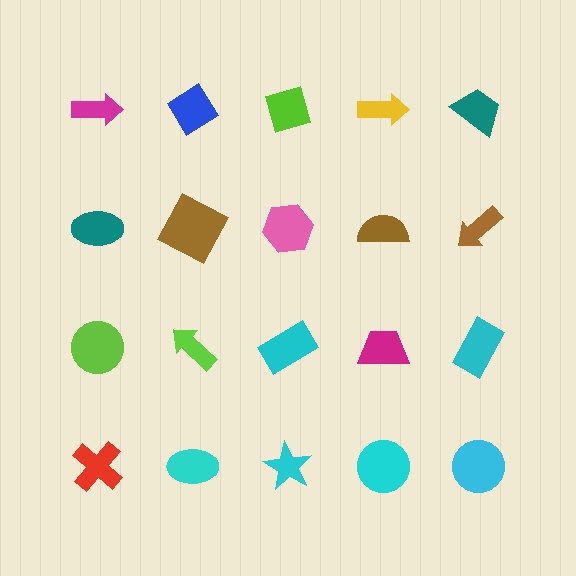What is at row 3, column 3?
A cyan rectangle.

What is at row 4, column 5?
A cyan circle.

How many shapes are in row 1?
5 shapes.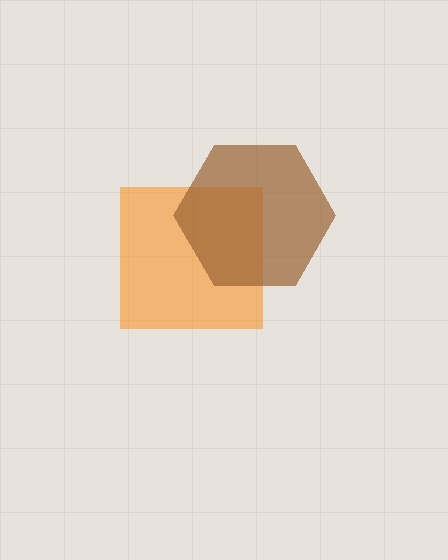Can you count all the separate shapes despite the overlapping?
Yes, there are 2 separate shapes.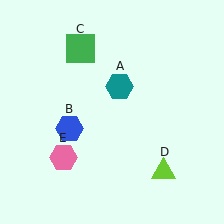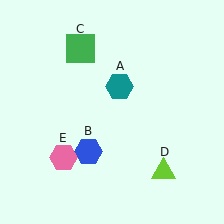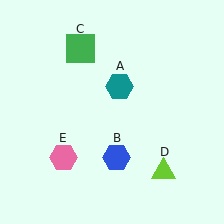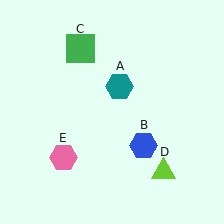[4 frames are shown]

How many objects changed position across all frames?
1 object changed position: blue hexagon (object B).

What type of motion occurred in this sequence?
The blue hexagon (object B) rotated counterclockwise around the center of the scene.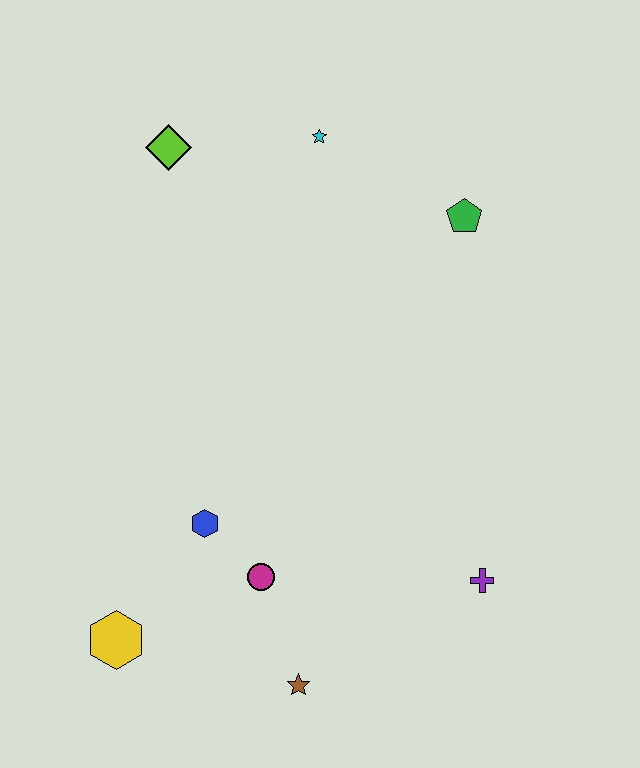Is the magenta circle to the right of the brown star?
No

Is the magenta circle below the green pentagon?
Yes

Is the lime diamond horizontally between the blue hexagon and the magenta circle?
No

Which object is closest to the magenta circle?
The blue hexagon is closest to the magenta circle.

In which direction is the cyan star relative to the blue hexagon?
The cyan star is above the blue hexagon.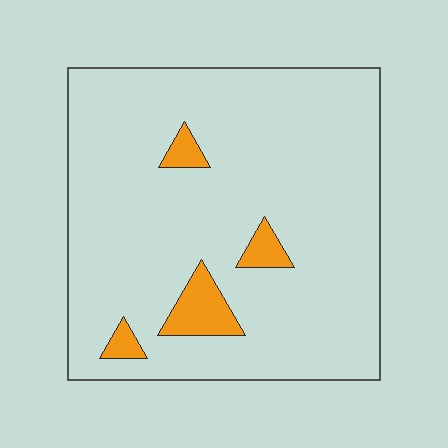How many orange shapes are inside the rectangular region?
4.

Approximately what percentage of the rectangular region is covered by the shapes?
Approximately 10%.